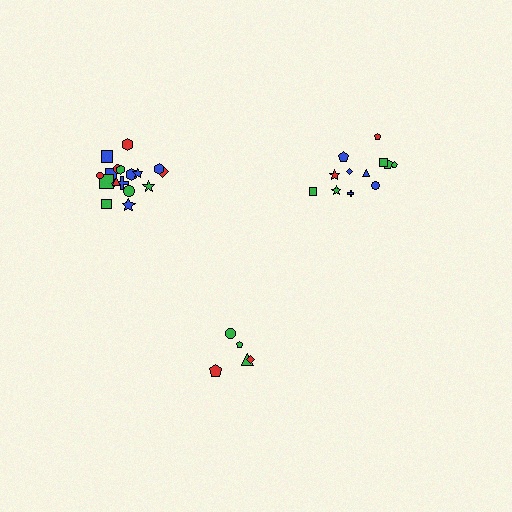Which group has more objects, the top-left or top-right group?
The top-left group.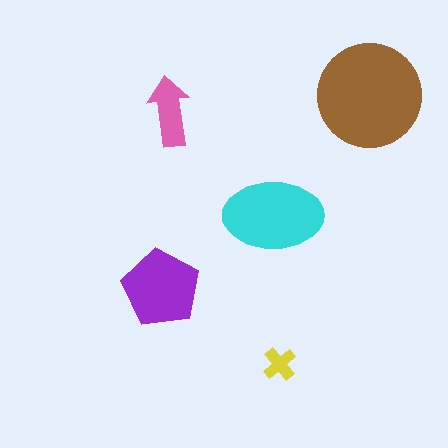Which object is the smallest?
The yellow cross.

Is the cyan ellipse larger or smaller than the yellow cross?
Larger.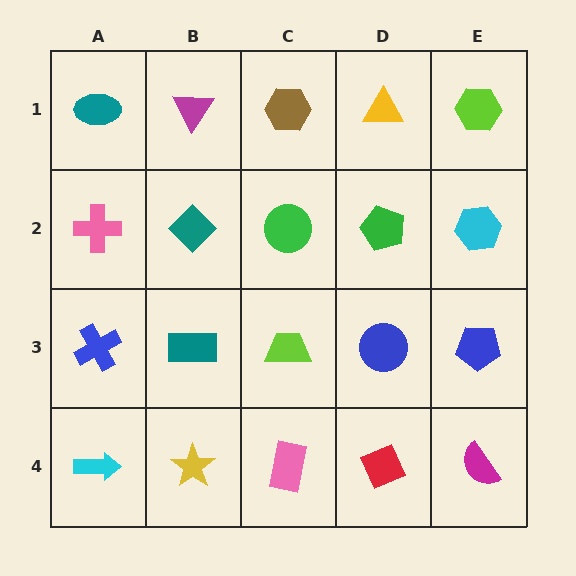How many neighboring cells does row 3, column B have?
4.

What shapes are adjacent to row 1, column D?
A green pentagon (row 2, column D), a brown hexagon (row 1, column C), a lime hexagon (row 1, column E).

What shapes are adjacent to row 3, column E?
A cyan hexagon (row 2, column E), a magenta semicircle (row 4, column E), a blue circle (row 3, column D).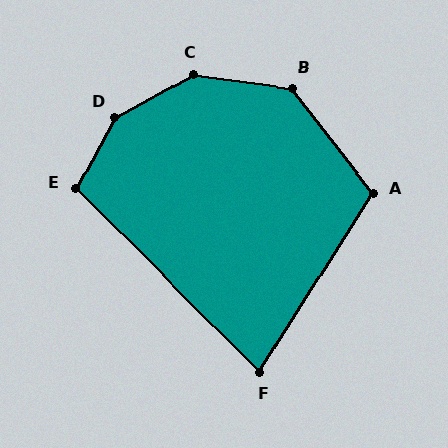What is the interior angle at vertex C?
Approximately 144 degrees (obtuse).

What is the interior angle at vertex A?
Approximately 110 degrees (obtuse).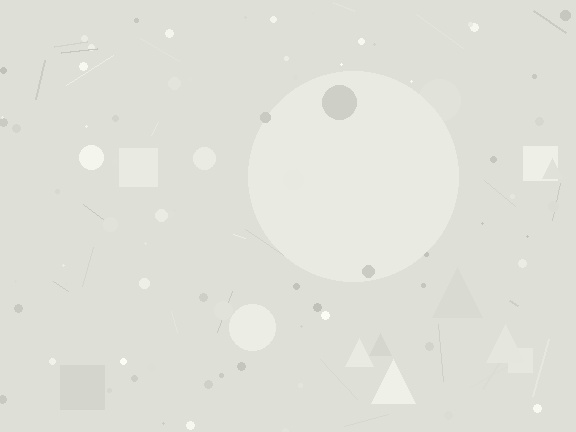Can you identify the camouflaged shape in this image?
The camouflaged shape is a circle.